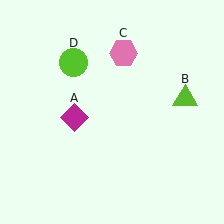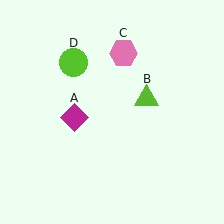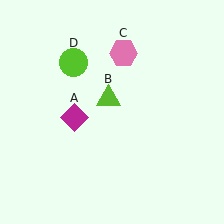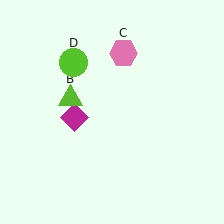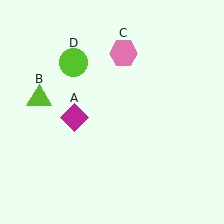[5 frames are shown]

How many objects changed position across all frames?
1 object changed position: lime triangle (object B).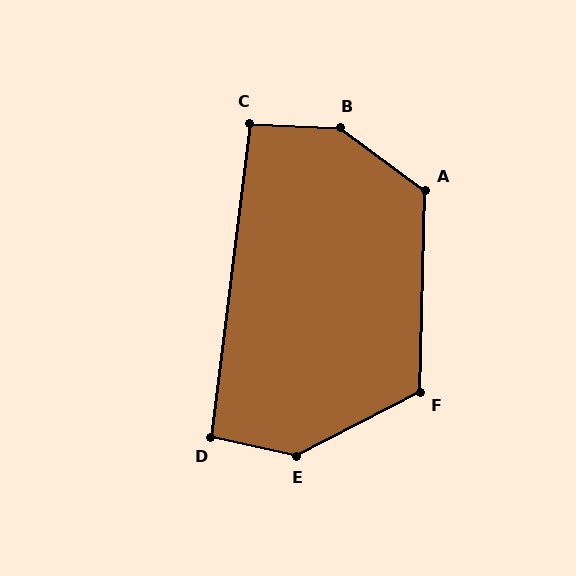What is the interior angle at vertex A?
Approximately 125 degrees (obtuse).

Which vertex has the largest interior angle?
B, at approximately 146 degrees.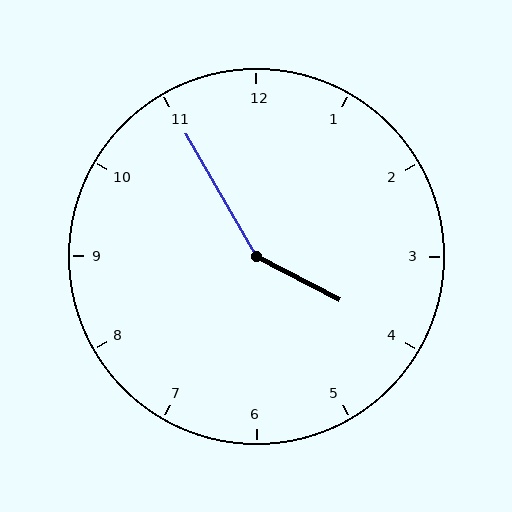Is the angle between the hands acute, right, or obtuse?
It is obtuse.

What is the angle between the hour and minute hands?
Approximately 148 degrees.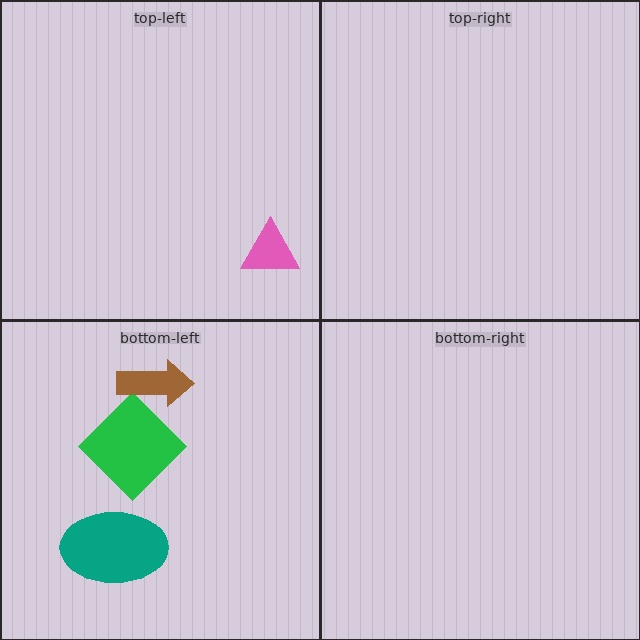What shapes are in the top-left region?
The pink triangle.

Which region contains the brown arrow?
The bottom-left region.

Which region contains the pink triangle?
The top-left region.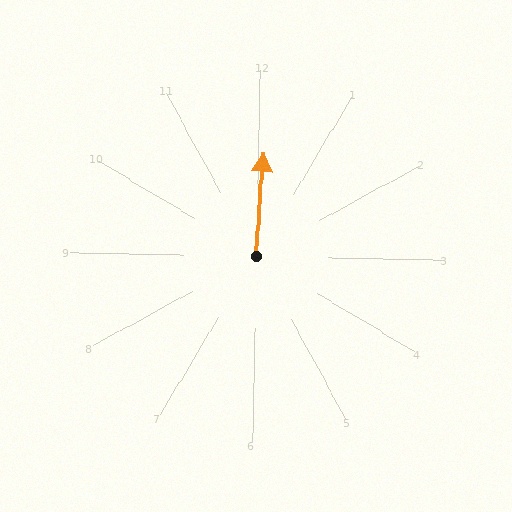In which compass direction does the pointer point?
North.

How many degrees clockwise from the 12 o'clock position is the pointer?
Approximately 3 degrees.